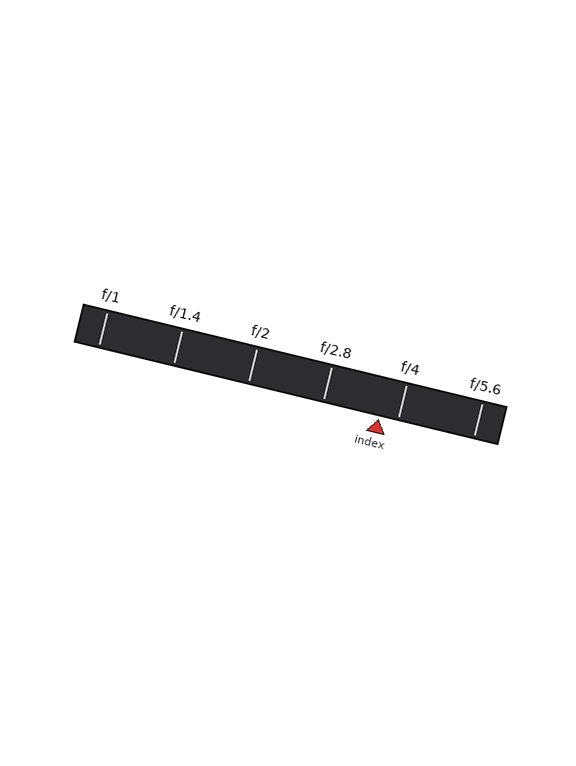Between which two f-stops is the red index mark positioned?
The index mark is between f/2.8 and f/4.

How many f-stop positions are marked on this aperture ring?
There are 6 f-stop positions marked.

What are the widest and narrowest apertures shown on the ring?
The widest aperture shown is f/1 and the narrowest is f/5.6.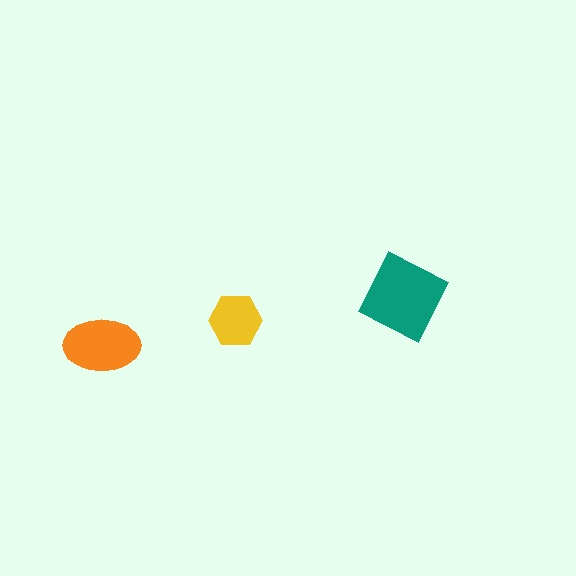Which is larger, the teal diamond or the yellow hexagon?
The teal diamond.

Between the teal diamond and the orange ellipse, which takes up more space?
The teal diamond.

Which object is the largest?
The teal diamond.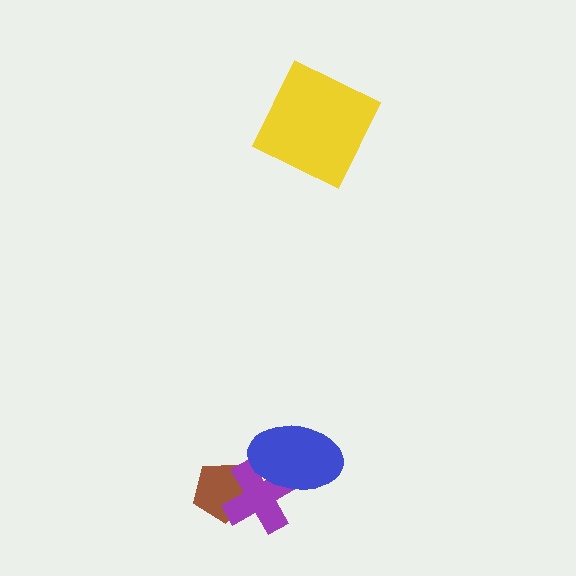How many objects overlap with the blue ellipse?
1 object overlaps with the blue ellipse.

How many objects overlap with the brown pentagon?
1 object overlaps with the brown pentagon.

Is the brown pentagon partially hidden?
Yes, it is partially covered by another shape.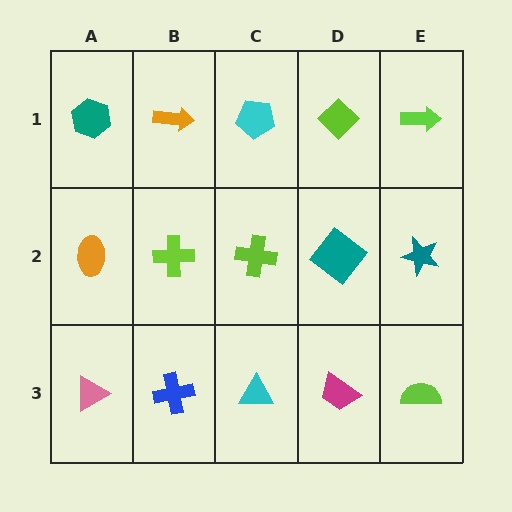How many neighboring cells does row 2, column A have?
3.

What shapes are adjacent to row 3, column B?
A lime cross (row 2, column B), a pink triangle (row 3, column A), a cyan triangle (row 3, column C).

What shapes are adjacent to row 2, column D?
A lime diamond (row 1, column D), a magenta trapezoid (row 3, column D), a lime cross (row 2, column C), a teal star (row 2, column E).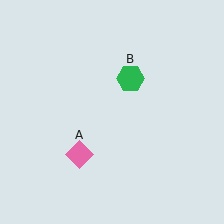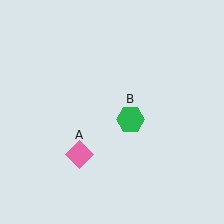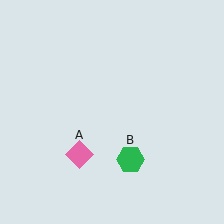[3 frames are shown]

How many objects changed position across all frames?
1 object changed position: green hexagon (object B).